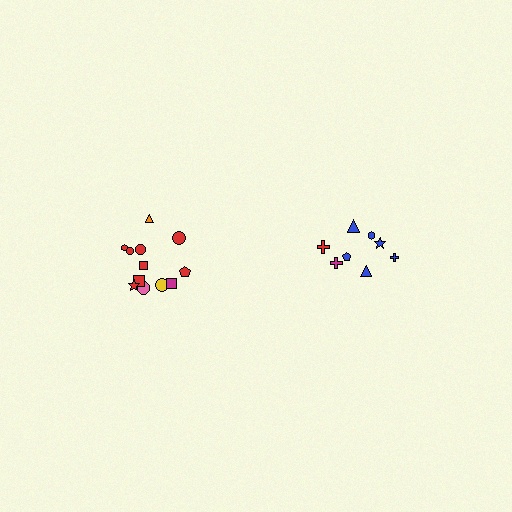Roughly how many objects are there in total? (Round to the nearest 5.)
Roughly 20 objects in total.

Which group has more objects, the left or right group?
The left group.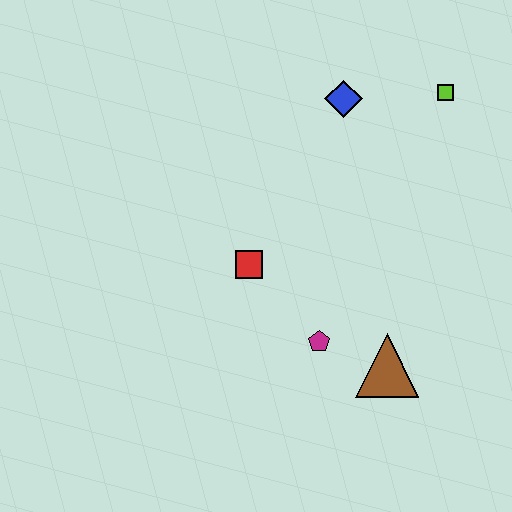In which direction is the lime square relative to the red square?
The lime square is to the right of the red square.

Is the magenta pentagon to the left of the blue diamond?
Yes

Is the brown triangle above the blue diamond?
No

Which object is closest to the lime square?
The blue diamond is closest to the lime square.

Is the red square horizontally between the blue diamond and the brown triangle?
No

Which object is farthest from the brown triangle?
The lime square is farthest from the brown triangle.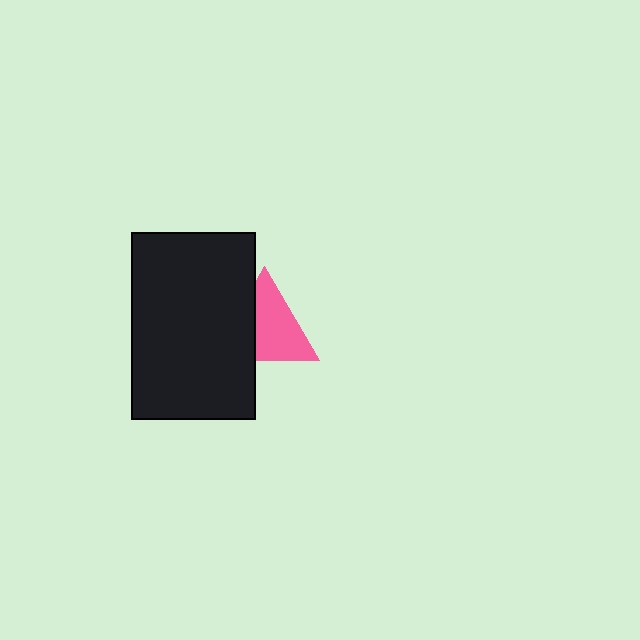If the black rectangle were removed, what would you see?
You would see the complete pink triangle.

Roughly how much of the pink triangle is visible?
Most of it is visible (roughly 65%).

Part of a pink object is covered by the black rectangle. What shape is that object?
It is a triangle.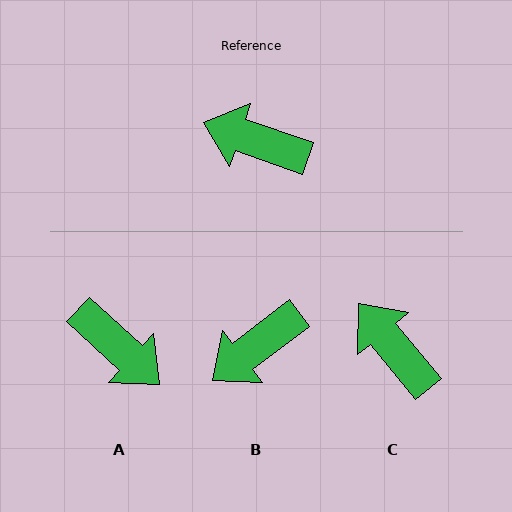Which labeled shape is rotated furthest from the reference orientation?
A, about 156 degrees away.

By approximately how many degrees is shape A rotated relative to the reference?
Approximately 156 degrees counter-clockwise.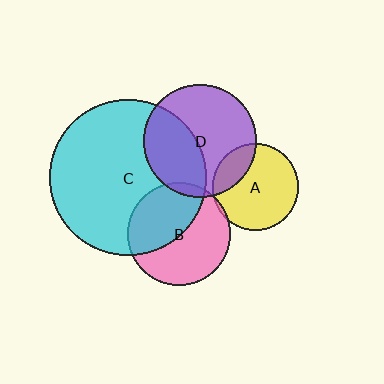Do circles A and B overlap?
Yes.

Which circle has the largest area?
Circle C (cyan).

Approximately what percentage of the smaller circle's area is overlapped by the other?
Approximately 5%.